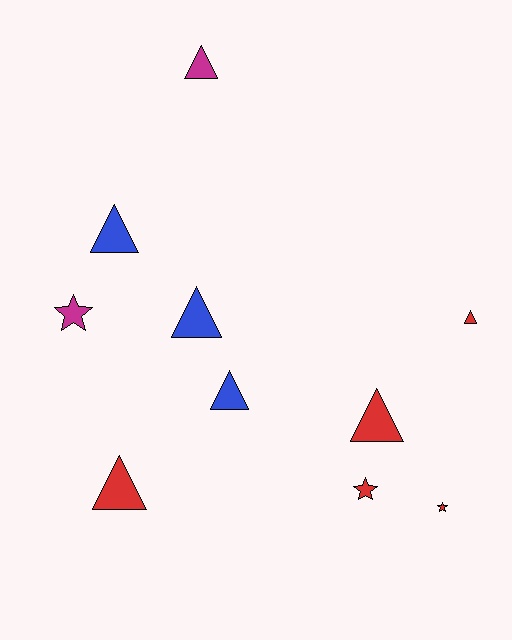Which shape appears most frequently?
Triangle, with 7 objects.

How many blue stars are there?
There are no blue stars.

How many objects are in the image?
There are 10 objects.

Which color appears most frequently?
Red, with 5 objects.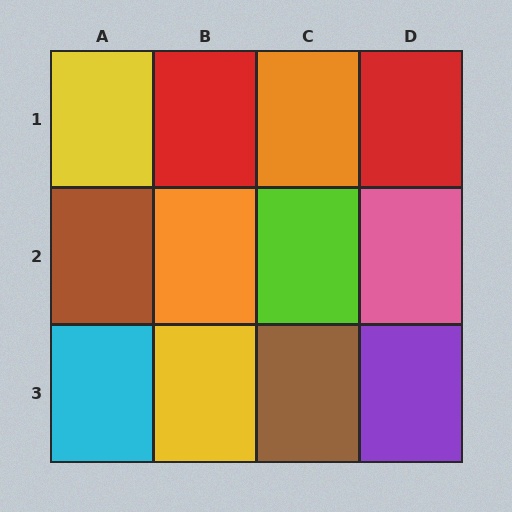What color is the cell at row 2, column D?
Pink.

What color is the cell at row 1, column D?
Red.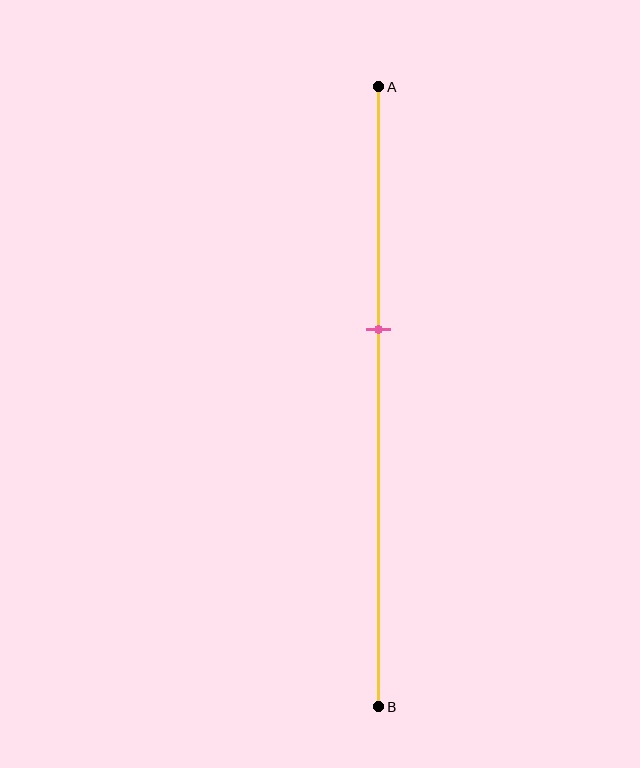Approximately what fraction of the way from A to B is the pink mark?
The pink mark is approximately 40% of the way from A to B.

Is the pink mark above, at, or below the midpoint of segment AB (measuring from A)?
The pink mark is above the midpoint of segment AB.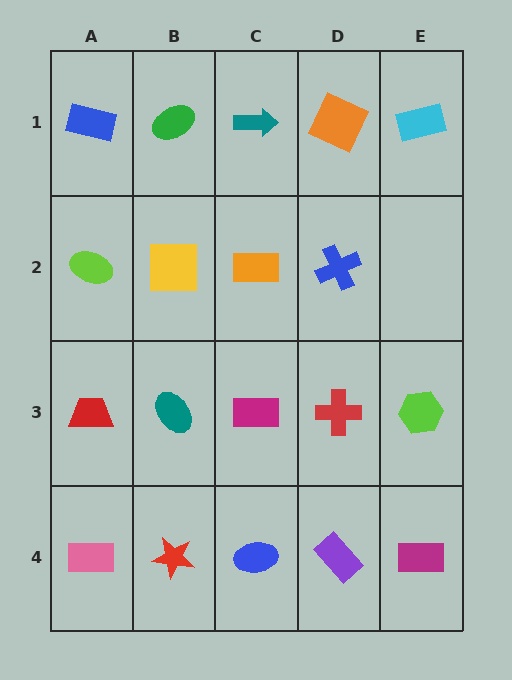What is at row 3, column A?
A red trapezoid.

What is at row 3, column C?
A magenta rectangle.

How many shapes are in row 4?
5 shapes.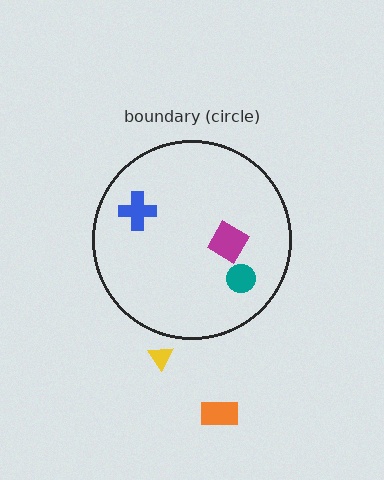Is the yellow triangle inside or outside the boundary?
Outside.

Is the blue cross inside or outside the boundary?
Inside.